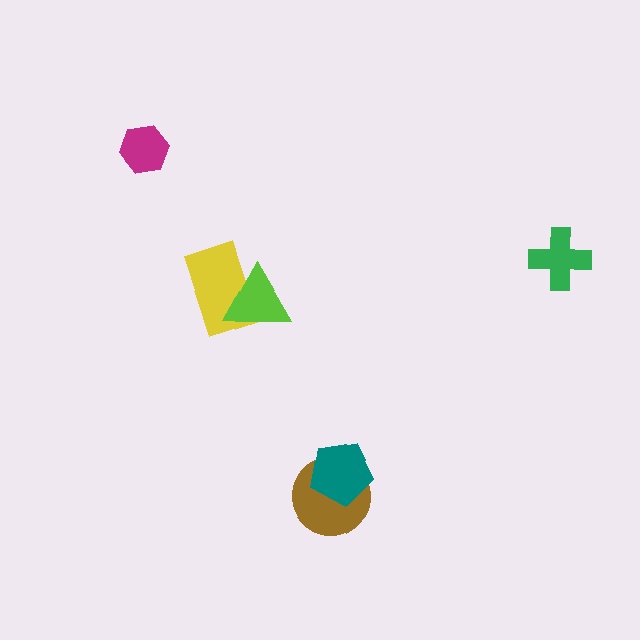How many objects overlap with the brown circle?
1 object overlaps with the brown circle.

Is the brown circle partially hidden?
Yes, it is partially covered by another shape.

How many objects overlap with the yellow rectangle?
1 object overlaps with the yellow rectangle.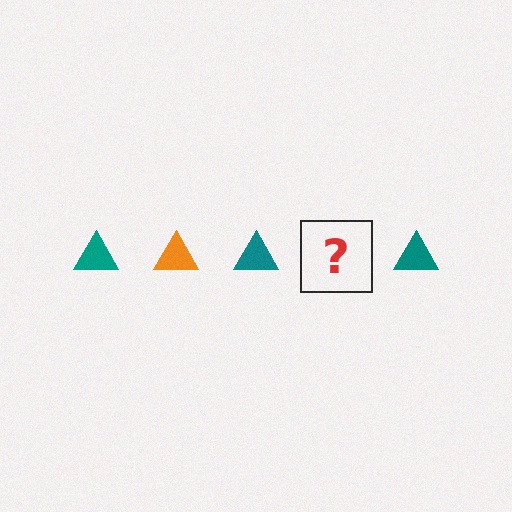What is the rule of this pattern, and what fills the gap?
The rule is that the pattern cycles through teal, orange triangles. The gap should be filled with an orange triangle.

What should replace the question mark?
The question mark should be replaced with an orange triangle.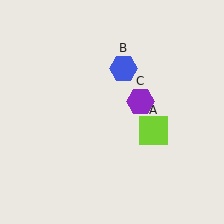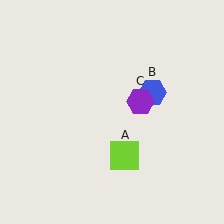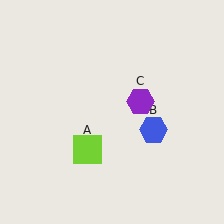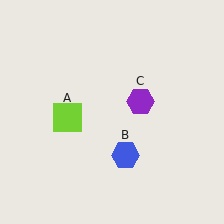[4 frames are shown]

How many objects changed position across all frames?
2 objects changed position: lime square (object A), blue hexagon (object B).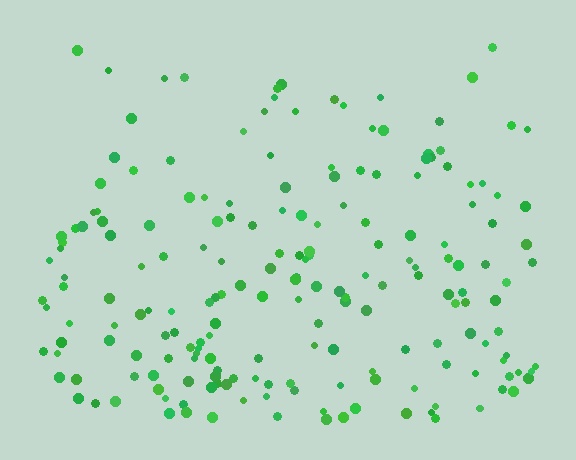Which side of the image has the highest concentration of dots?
The bottom.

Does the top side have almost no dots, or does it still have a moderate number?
Still a moderate number, just noticeably fewer than the bottom.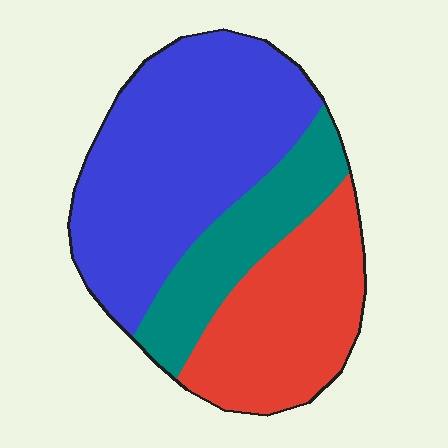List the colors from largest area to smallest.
From largest to smallest: blue, red, teal.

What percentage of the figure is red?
Red covers 30% of the figure.